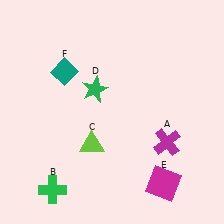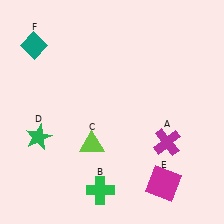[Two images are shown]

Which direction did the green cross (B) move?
The green cross (B) moved right.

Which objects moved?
The objects that moved are: the green cross (B), the green star (D), the teal diamond (F).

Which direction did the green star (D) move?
The green star (D) moved left.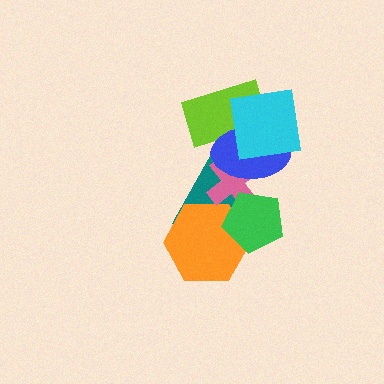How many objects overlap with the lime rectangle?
2 objects overlap with the lime rectangle.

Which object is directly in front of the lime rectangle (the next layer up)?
The blue ellipse is directly in front of the lime rectangle.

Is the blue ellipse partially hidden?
Yes, it is partially covered by another shape.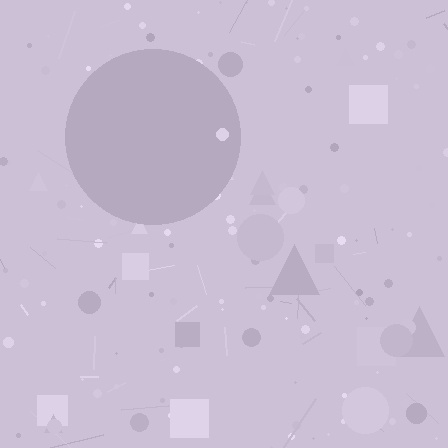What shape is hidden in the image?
A circle is hidden in the image.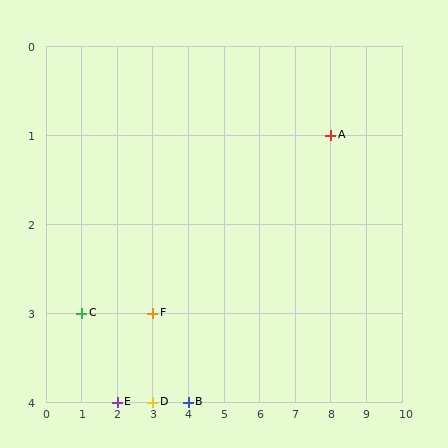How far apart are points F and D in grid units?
Points F and D are 1 row apart.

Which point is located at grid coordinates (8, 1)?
Point A is at (8, 1).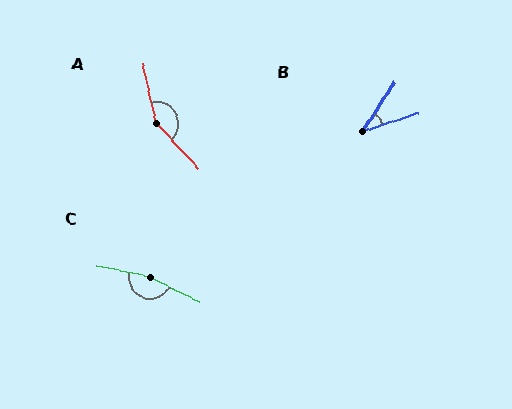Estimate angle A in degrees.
Approximately 150 degrees.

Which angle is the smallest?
B, at approximately 38 degrees.